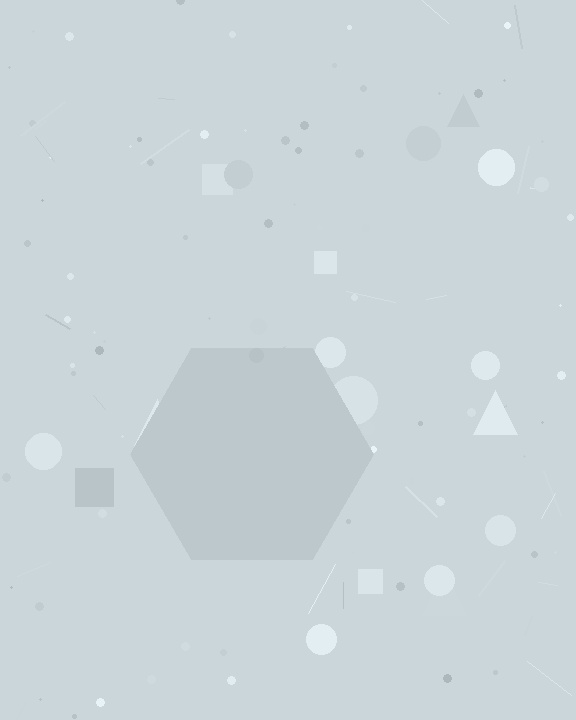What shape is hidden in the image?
A hexagon is hidden in the image.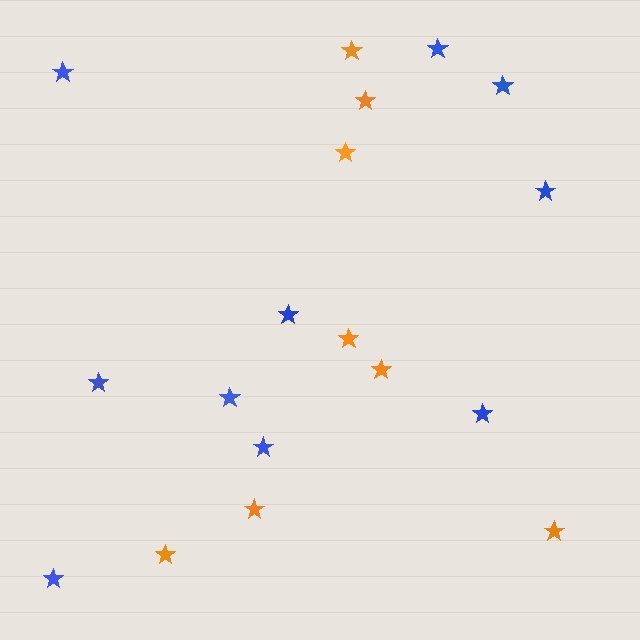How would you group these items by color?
There are 2 groups: one group of orange stars (8) and one group of blue stars (10).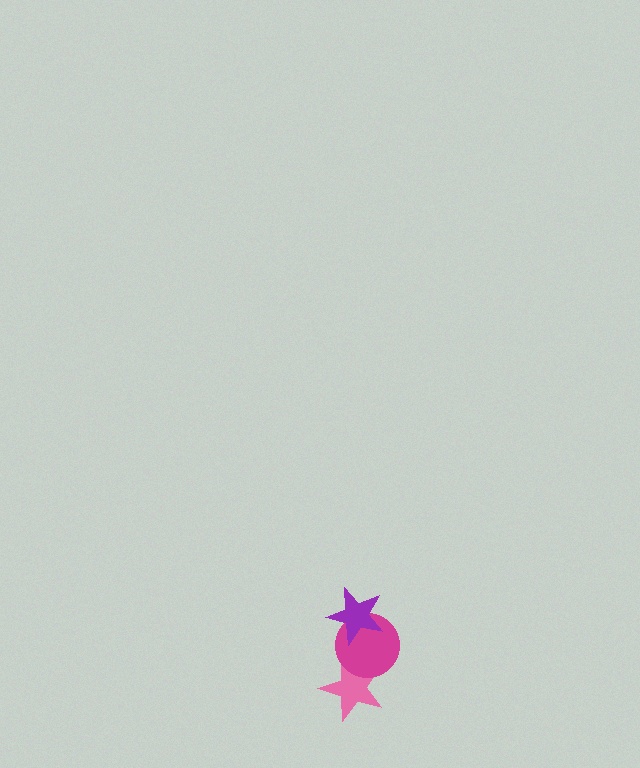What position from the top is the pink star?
The pink star is 3rd from the top.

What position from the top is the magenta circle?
The magenta circle is 2nd from the top.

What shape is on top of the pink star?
The magenta circle is on top of the pink star.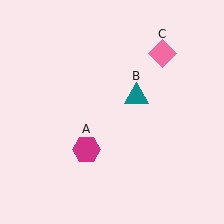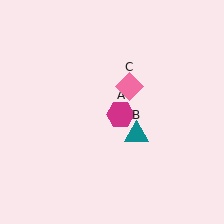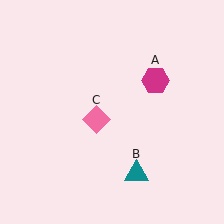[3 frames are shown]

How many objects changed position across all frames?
3 objects changed position: magenta hexagon (object A), teal triangle (object B), pink diamond (object C).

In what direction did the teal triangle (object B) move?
The teal triangle (object B) moved down.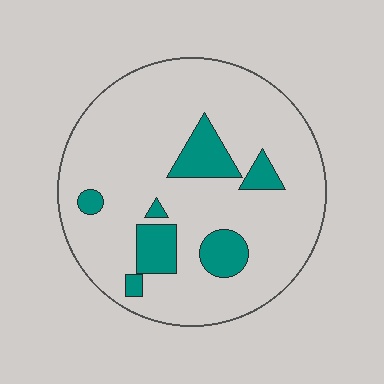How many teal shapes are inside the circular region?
7.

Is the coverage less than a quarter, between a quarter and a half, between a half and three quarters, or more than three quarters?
Less than a quarter.